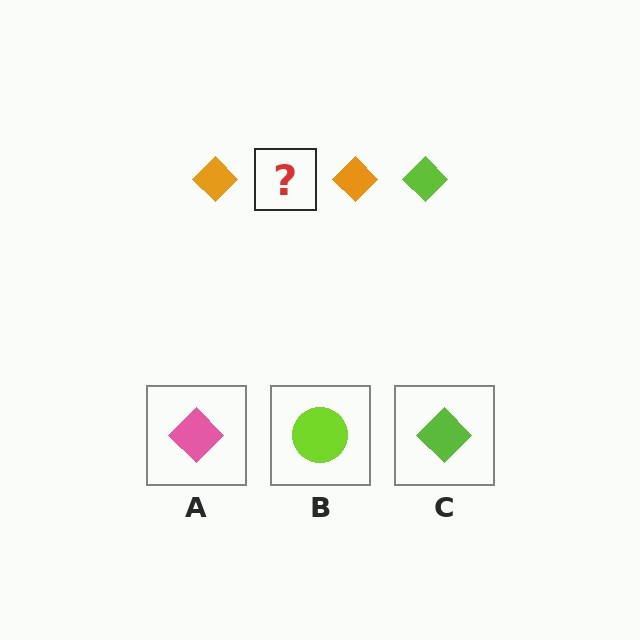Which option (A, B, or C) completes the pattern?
C.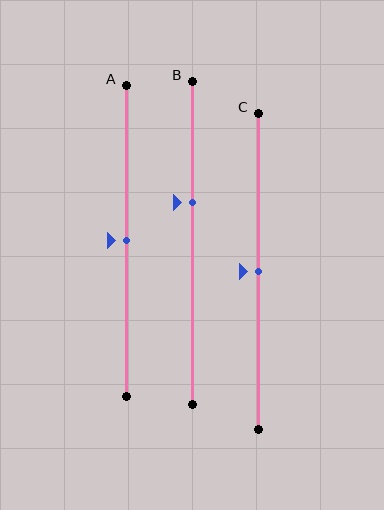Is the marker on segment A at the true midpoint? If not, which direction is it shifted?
Yes, the marker on segment A is at the true midpoint.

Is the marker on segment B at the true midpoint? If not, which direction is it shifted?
No, the marker on segment B is shifted upward by about 13% of the segment length.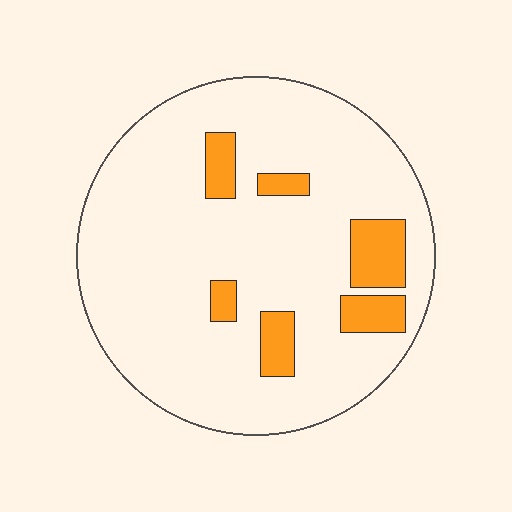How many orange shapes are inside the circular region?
6.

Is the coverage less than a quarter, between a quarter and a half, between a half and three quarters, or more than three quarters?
Less than a quarter.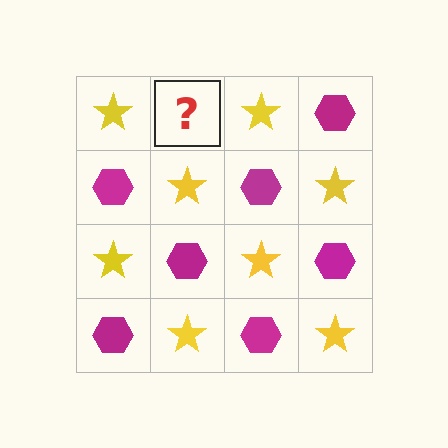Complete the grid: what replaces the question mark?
The question mark should be replaced with a magenta hexagon.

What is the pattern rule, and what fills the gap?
The rule is that it alternates yellow star and magenta hexagon in a checkerboard pattern. The gap should be filled with a magenta hexagon.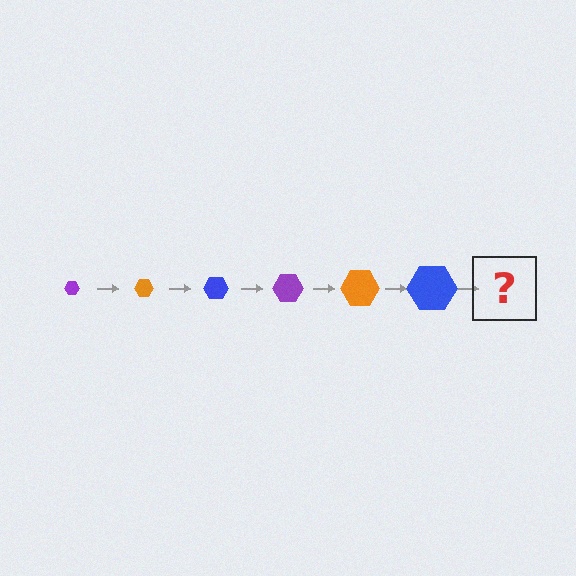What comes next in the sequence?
The next element should be a purple hexagon, larger than the previous one.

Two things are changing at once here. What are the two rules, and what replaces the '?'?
The two rules are that the hexagon grows larger each step and the color cycles through purple, orange, and blue. The '?' should be a purple hexagon, larger than the previous one.